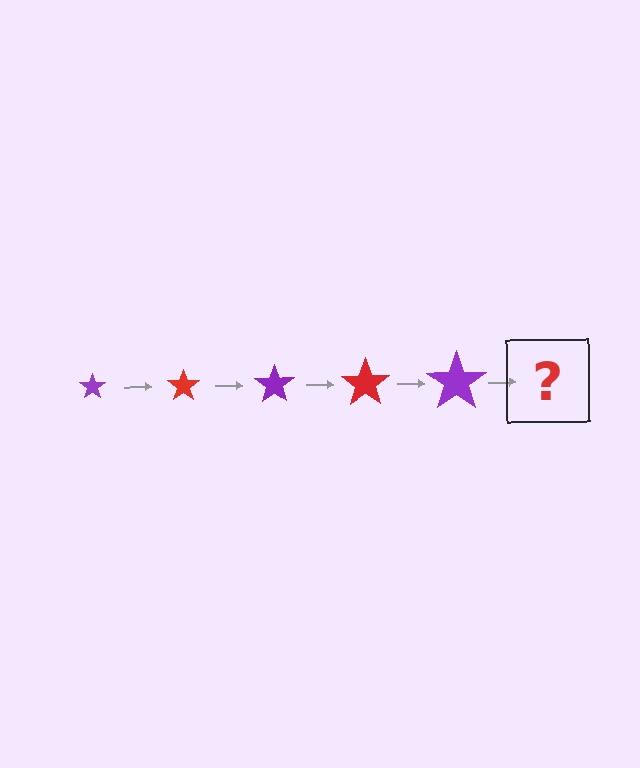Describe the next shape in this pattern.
It should be a red star, larger than the previous one.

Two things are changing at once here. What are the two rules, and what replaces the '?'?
The two rules are that the star grows larger each step and the color cycles through purple and red. The '?' should be a red star, larger than the previous one.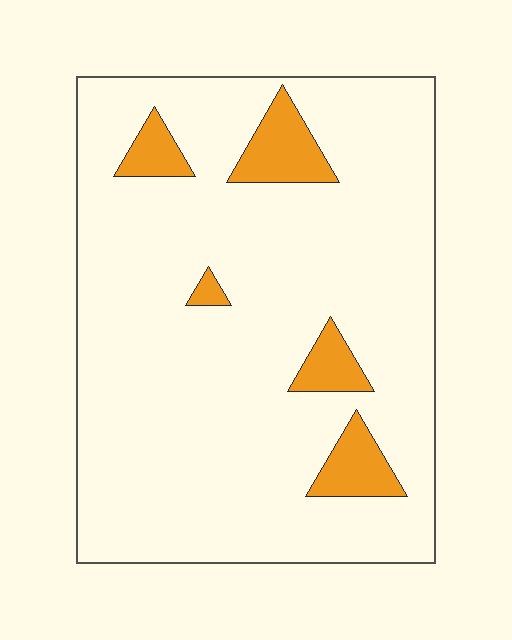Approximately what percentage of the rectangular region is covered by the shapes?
Approximately 10%.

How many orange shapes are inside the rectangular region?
5.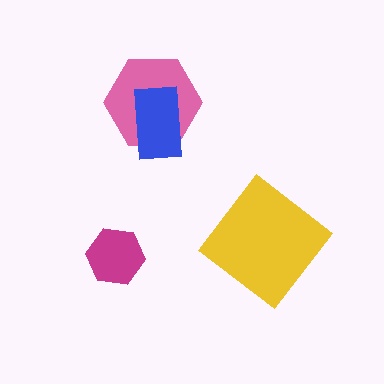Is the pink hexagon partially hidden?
Yes, it is partially covered by another shape.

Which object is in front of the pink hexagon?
The blue rectangle is in front of the pink hexagon.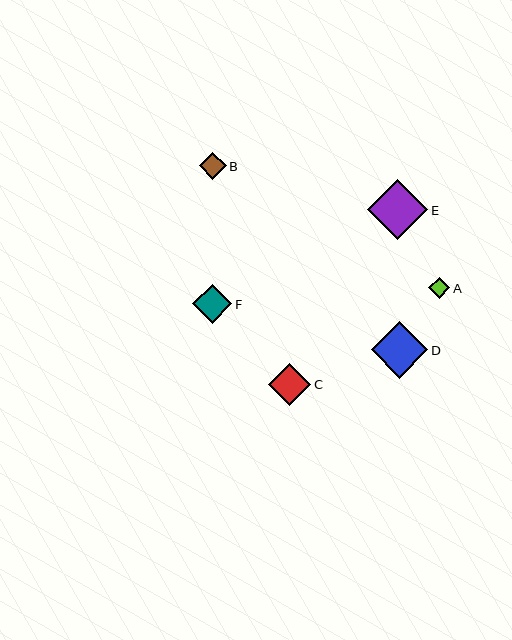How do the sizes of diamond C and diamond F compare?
Diamond C and diamond F are approximately the same size.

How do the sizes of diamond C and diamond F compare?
Diamond C and diamond F are approximately the same size.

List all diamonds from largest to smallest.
From largest to smallest: E, D, C, F, B, A.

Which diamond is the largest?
Diamond E is the largest with a size of approximately 60 pixels.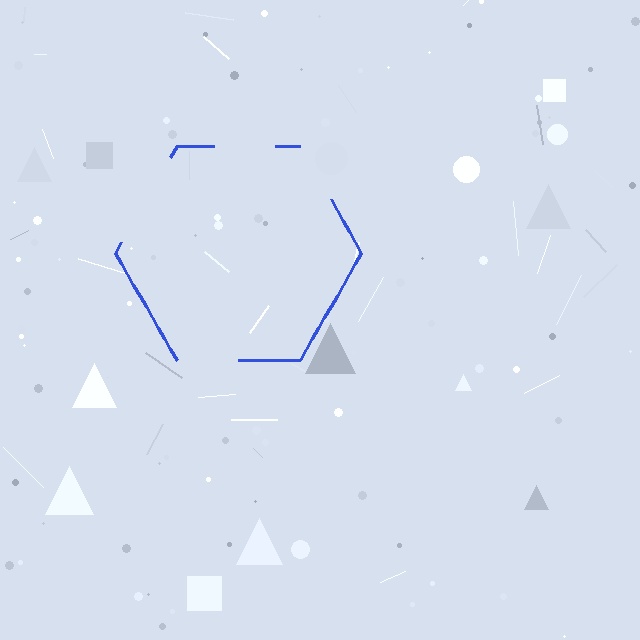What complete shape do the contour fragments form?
The contour fragments form a hexagon.